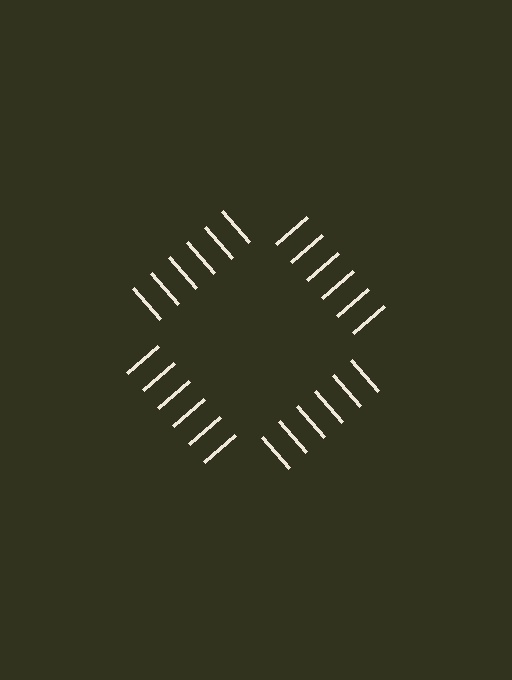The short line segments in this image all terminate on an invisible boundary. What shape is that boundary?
An illusory square — the line segments terminate on its edges but no continuous stroke is drawn.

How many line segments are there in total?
24 — 6 along each of the 4 edges.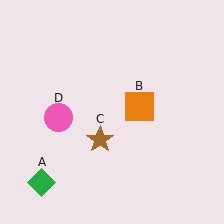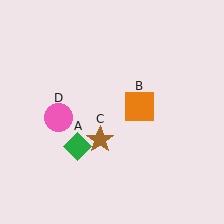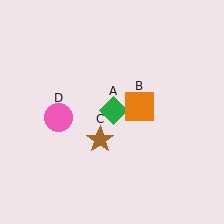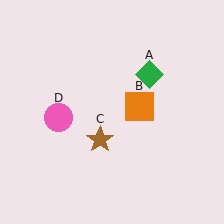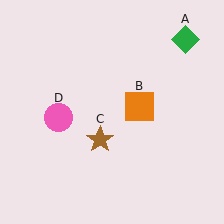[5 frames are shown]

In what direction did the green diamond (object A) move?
The green diamond (object A) moved up and to the right.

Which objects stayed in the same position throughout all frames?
Orange square (object B) and brown star (object C) and pink circle (object D) remained stationary.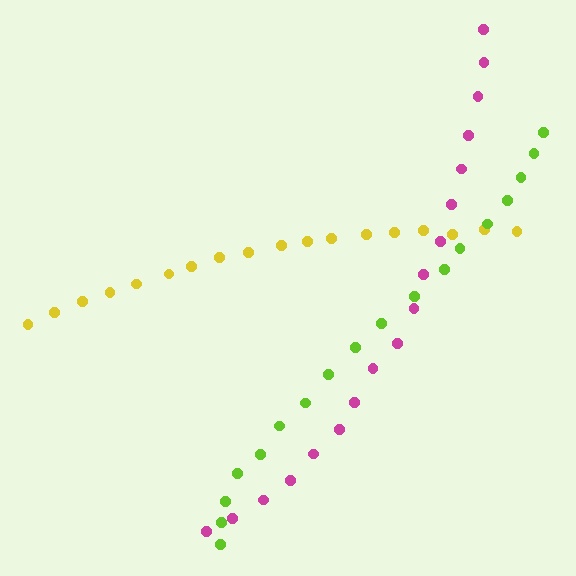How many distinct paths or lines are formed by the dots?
There are 3 distinct paths.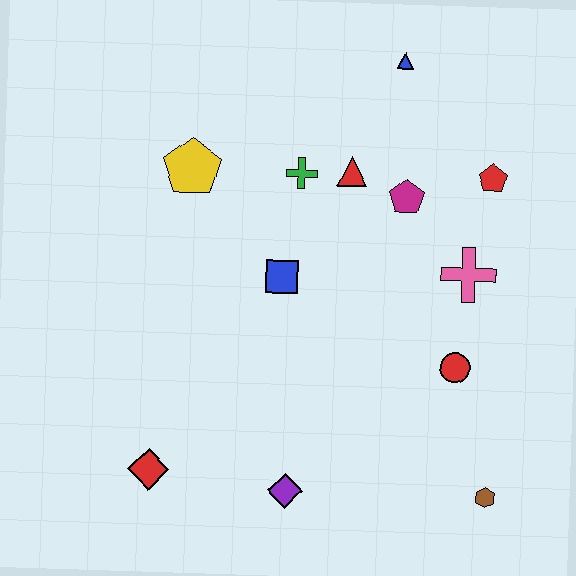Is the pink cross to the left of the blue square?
No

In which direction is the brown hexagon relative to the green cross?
The brown hexagon is below the green cross.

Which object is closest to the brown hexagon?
The red circle is closest to the brown hexagon.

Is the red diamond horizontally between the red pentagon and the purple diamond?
No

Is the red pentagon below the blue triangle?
Yes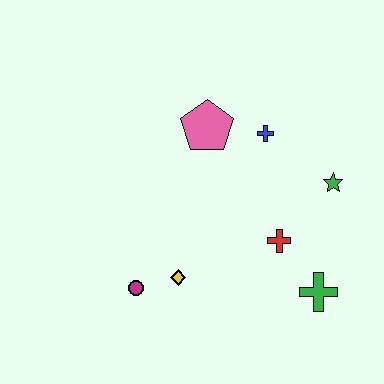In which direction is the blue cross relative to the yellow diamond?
The blue cross is above the yellow diamond.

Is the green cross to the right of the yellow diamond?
Yes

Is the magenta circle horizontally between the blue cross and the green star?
No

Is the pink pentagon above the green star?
Yes